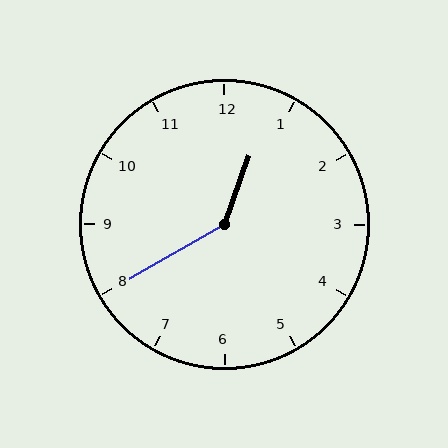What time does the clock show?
12:40.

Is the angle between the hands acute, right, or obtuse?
It is obtuse.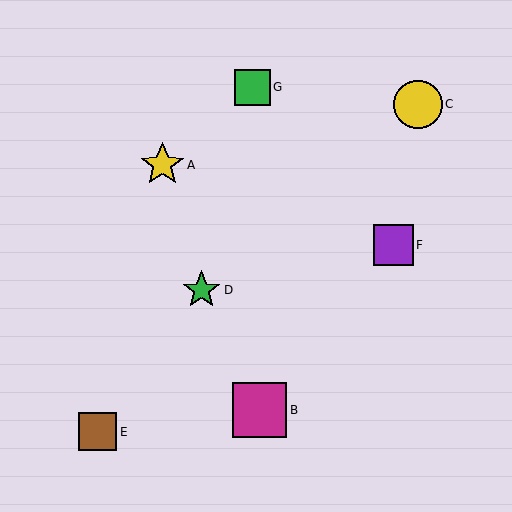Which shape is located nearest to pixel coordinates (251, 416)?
The magenta square (labeled B) at (260, 410) is nearest to that location.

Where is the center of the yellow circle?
The center of the yellow circle is at (418, 104).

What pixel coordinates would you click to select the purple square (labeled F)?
Click at (393, 245) to select the purple square F.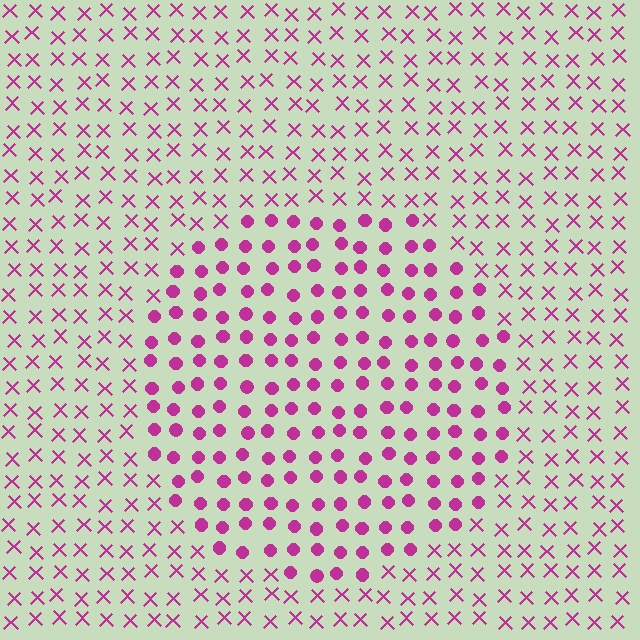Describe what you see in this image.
The image is filled with small magenta elements arranged in a uniform grid. A circle-shaped region contains circles, while the surrounding area contains X marks. The boundary is defined purely by the change in element shape.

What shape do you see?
I see a circle.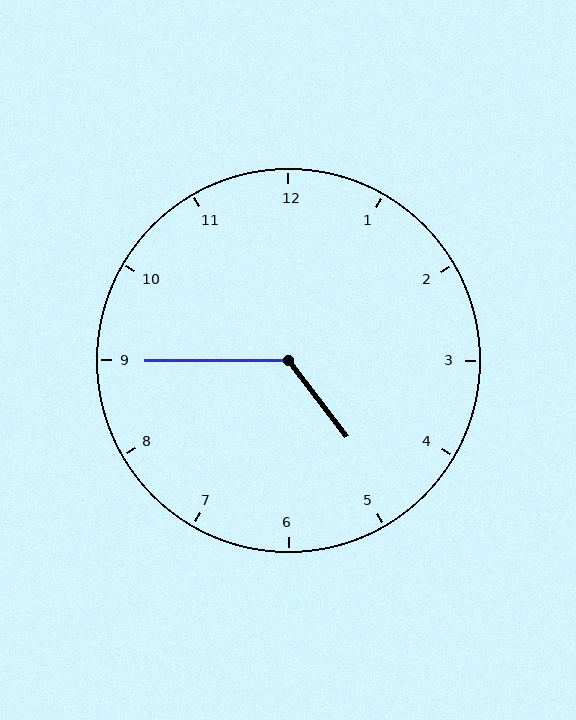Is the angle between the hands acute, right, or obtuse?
It is obtuse.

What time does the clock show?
4:45.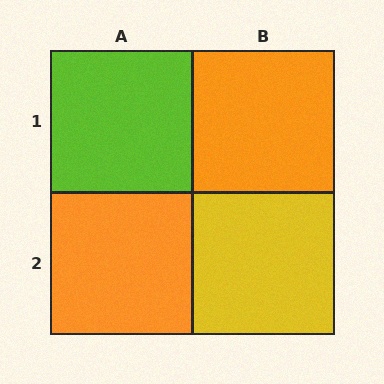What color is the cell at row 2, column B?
Yellow.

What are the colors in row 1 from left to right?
Lime, orange.